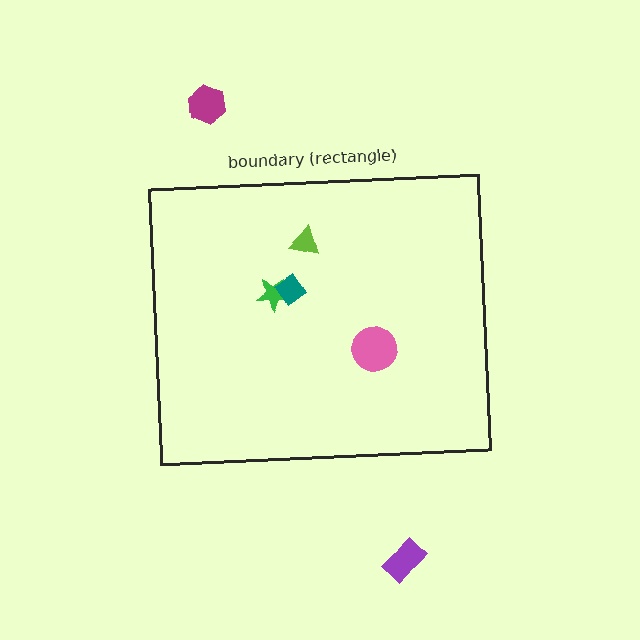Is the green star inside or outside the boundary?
Inside.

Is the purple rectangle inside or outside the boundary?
Outside.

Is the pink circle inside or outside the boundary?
Inside.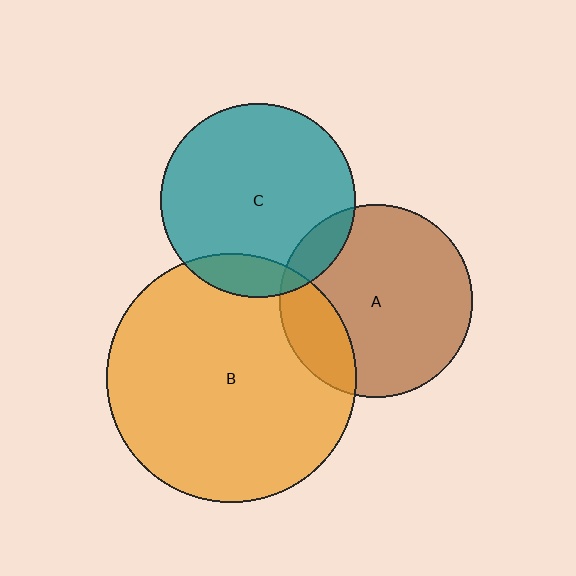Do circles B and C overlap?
Yes.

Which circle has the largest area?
Circle B (orange).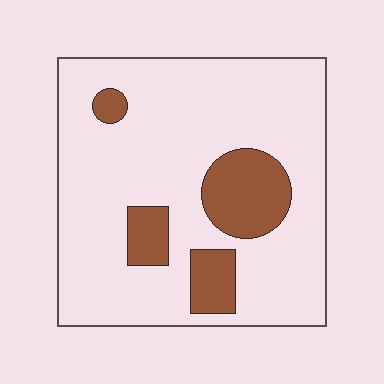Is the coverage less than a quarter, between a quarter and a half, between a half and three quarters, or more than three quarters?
Less than a quarter.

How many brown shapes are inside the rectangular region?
4.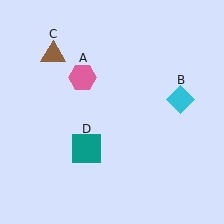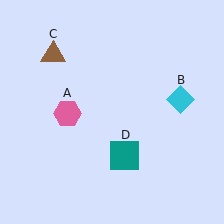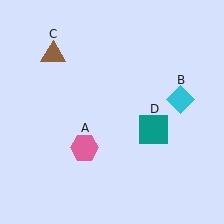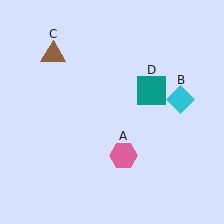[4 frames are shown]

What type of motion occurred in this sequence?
The pink hexagon (object A), teal square (object D) rotated counterclockwise around the center of the scene.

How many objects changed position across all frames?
2 objects changed position: pink hexagon (object A), teal square (object D).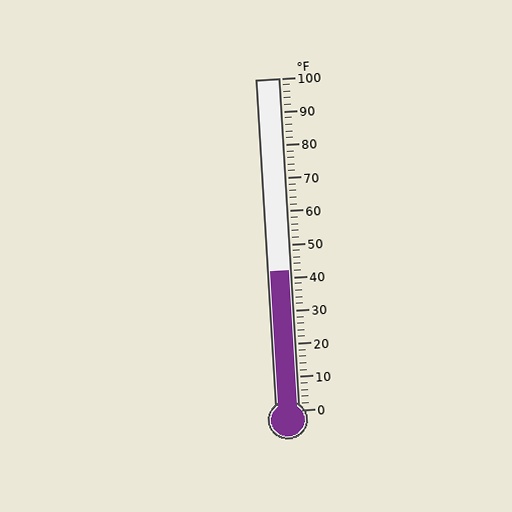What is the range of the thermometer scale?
The thermometer scale ranges from 0°F to 100°F.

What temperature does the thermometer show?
The thermometer shows approximately 42°F.